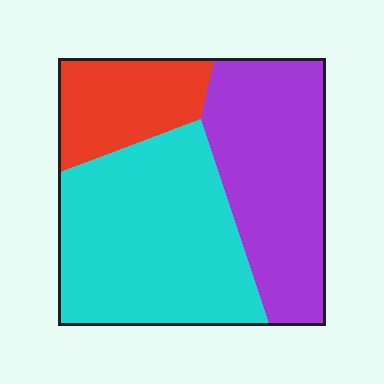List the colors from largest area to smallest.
From largest to smallest: cyan, purple, red.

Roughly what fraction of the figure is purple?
Purple takes up about three eighths (3/8) of the figure.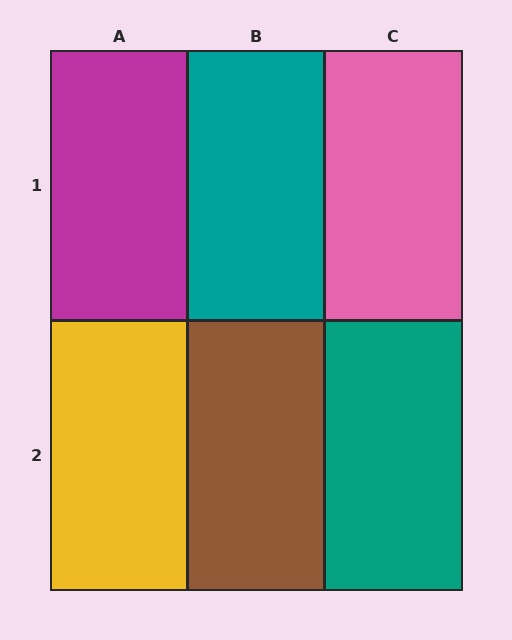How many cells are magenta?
1 cell is magenta.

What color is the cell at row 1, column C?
Pink.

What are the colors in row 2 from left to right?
Yellow, brown, teal.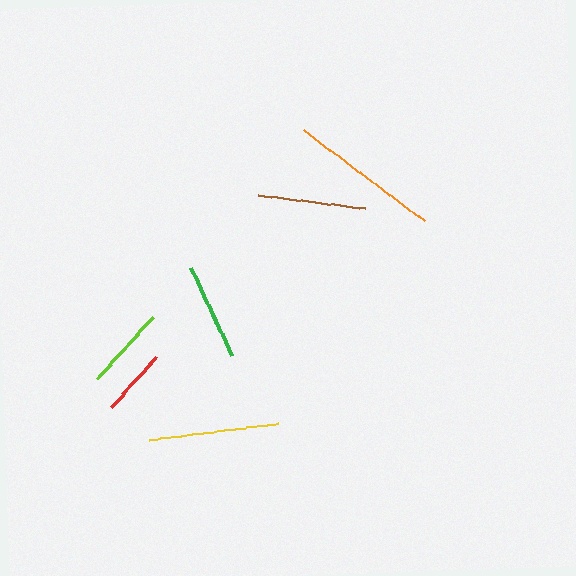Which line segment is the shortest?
The red line is the shortest at approximately 69 pixels.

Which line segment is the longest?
The orange line is the longest at approximately 152 pixels.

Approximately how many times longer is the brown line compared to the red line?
The brown line is approximately 1.6 times the length of the red line.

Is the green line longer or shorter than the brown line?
The brown line is longer than the green line.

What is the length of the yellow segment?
The yellow segment is approximately 129 pixels long.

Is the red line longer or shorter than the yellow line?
The yellow line is longer than the red line.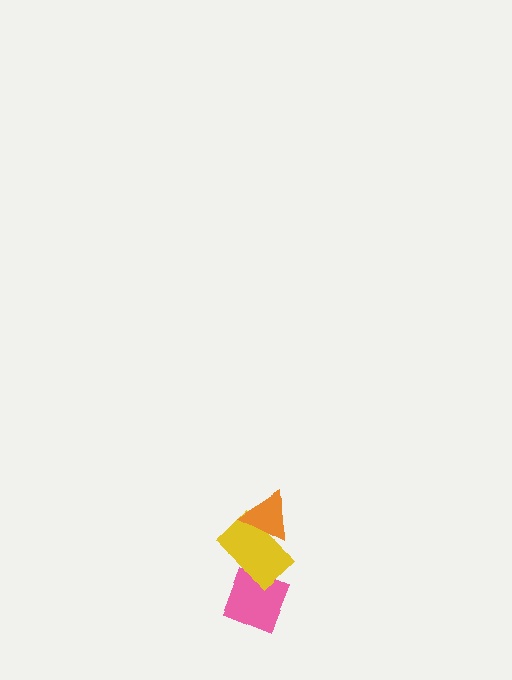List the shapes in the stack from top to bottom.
From top to bottom: the orange triangle, the yellow rectangle, the pink diamond.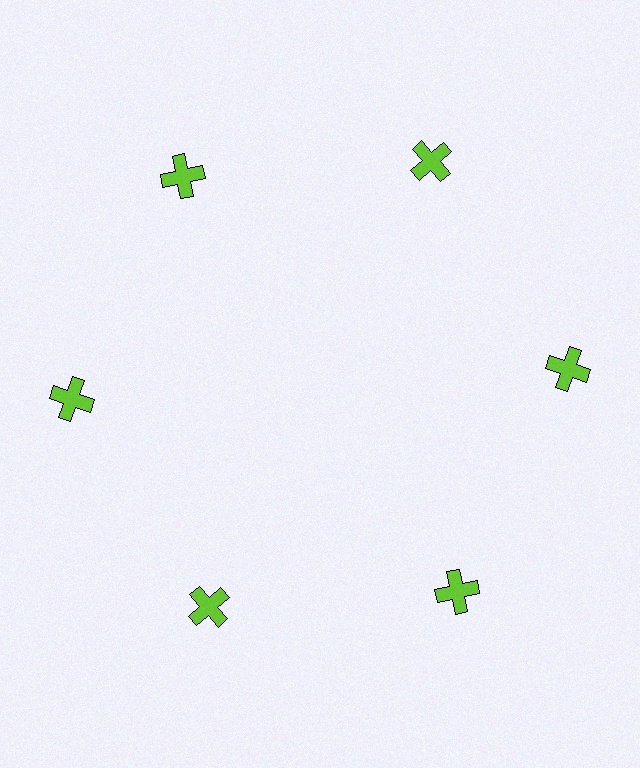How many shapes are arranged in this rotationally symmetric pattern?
There are 6 shapes, arranged in 6 groups of 1.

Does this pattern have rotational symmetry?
Yes, this pattern has 6-fold rotational symmetry. It looks the same after rotating 60 degrees around the center.